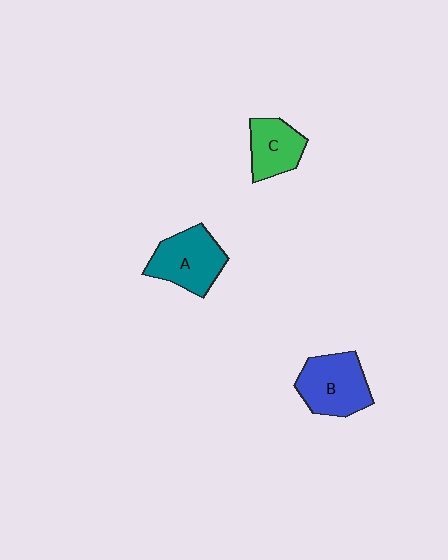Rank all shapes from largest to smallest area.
From largest to smallest: B (blue), A (teal), C (green).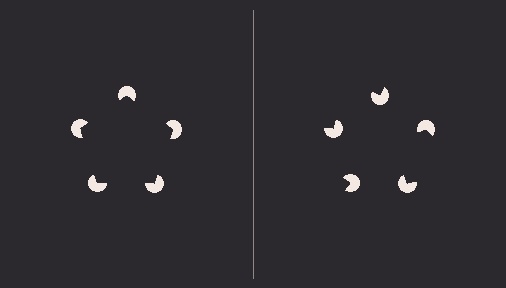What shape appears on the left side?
An illusory pentagon.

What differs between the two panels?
The pac-man discs are positioned identically on both sides; only the wedge orientations differ. On the left they align to a pentagon; on the right they are misaligned.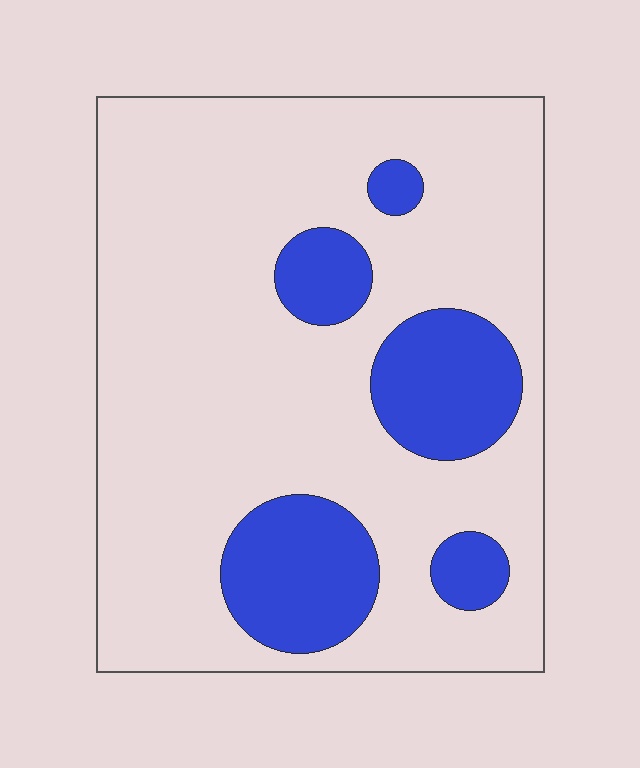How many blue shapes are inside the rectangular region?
5.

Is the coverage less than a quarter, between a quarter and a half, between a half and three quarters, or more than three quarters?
Less than a quarter.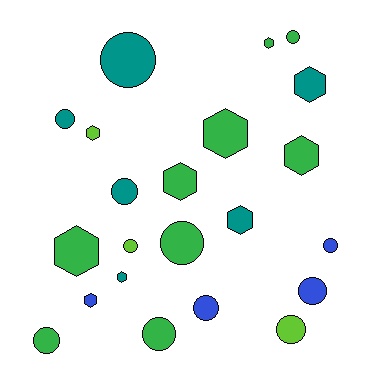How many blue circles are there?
There are 3 blue circles.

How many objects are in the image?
There are 22 objects.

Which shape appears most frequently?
Circle, with 12 objects.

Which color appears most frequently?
Green, with 9 objects.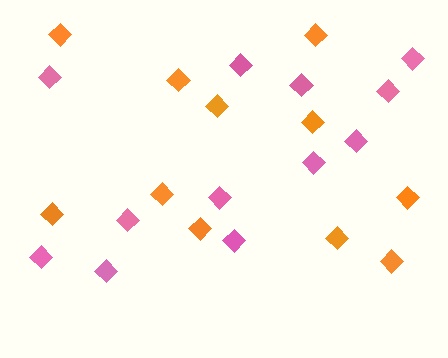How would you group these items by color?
There are 2 groups: one group of pink diamonds (12) and one group of orange diamonds (11).